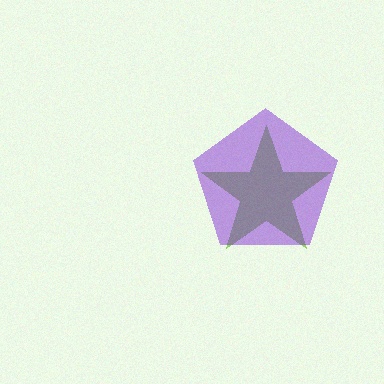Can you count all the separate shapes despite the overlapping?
Yes, there are 2 separate shapes.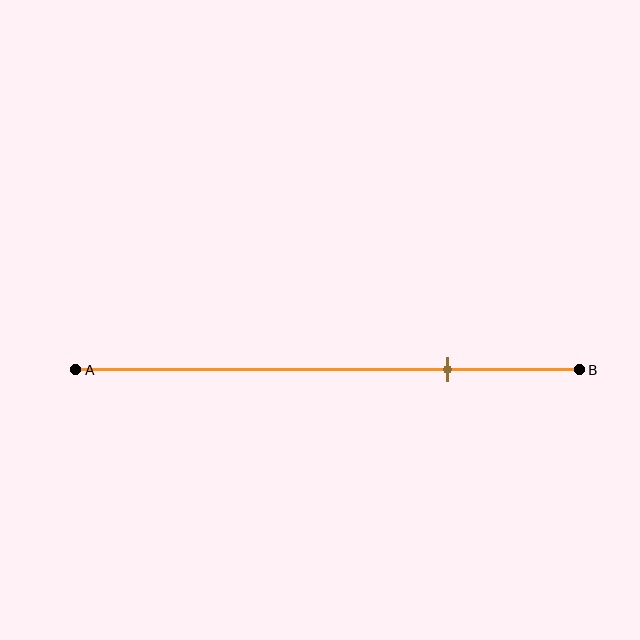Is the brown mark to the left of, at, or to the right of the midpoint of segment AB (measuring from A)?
The brown mark is to the right of the midpoint of segment AB.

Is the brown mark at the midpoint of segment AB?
No, the mark is at about 75% from A, not at the 50% midpoint.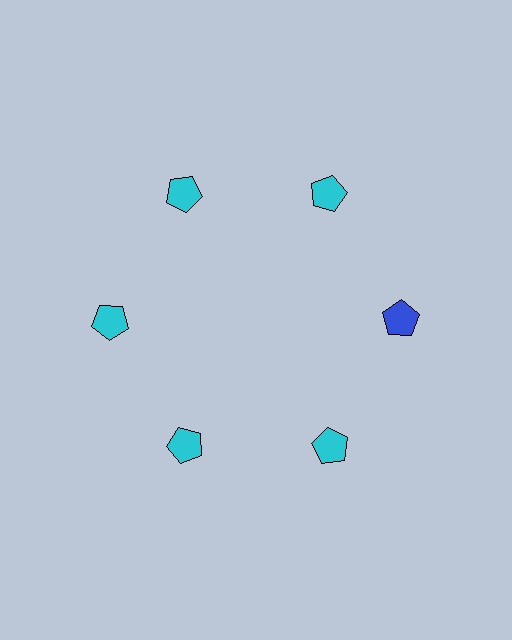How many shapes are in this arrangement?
There are 6 shapes arranged in a ring pattern.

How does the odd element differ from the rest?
It has a different color: blue instead of cyan.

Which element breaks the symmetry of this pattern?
The blue pentagon at roughly the 3 o'clock position breaks the symmetry. All other shapes are cyan pentagons.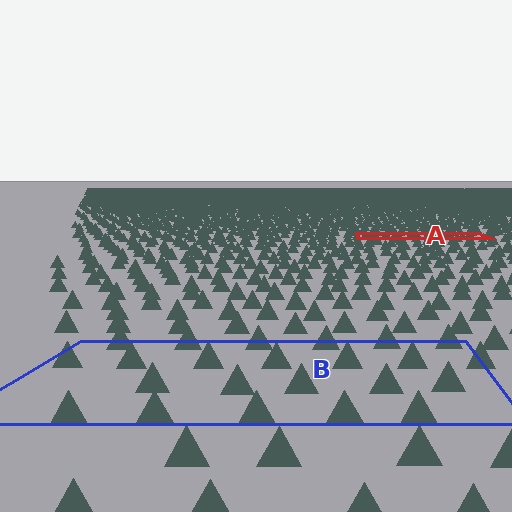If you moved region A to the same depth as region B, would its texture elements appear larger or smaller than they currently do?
They would appear larger. At a closer depth, the same texture elements are projected at a bigger on-screen size.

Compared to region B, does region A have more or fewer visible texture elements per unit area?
Region A has more texture elements per unit area — they are packed more densely because it is farther away.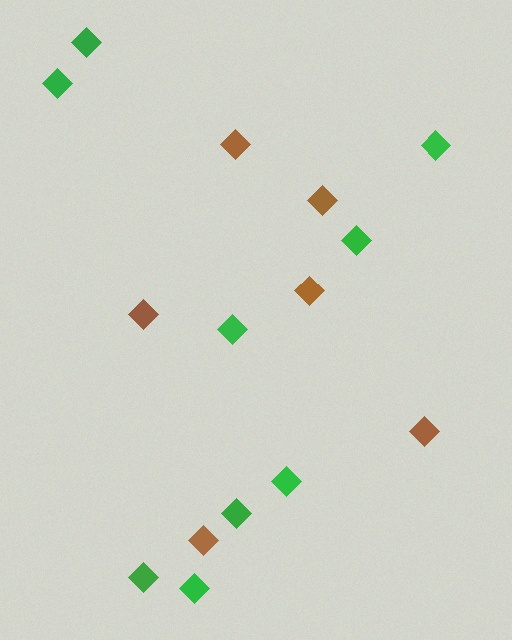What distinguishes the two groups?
There are 2 groups: one group of green diamonds (9) and one group of brown diamonds (6).